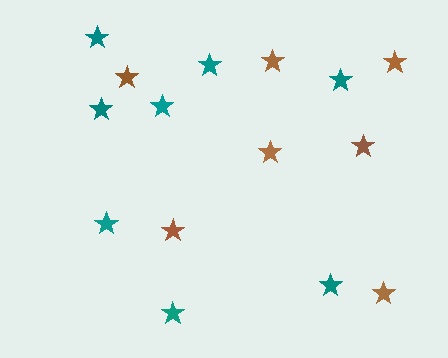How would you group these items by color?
There are 2 groups: one group of teal stars (8) and one group of brown stars (7).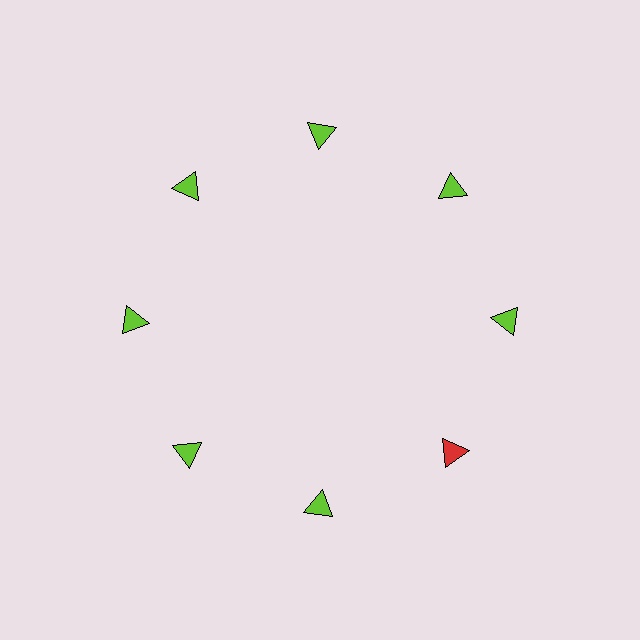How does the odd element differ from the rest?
It has a different color: red instead of lime.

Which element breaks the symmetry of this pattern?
The red triangle at roughly the 4 o'clock position breaks the symmetry. All other shapes are lime triangles.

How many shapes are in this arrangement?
There are 8 shapes arranged in a ring pattern.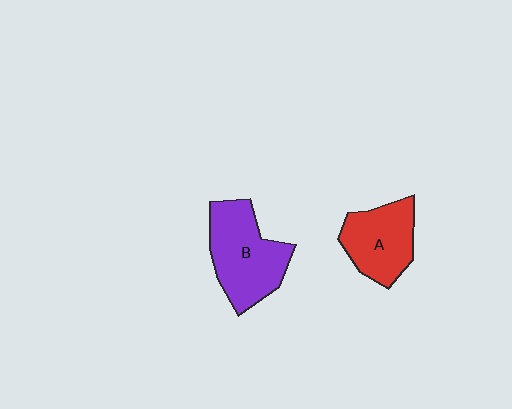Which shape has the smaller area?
Shape A (red).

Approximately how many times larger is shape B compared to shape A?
Approximately 1.3 times.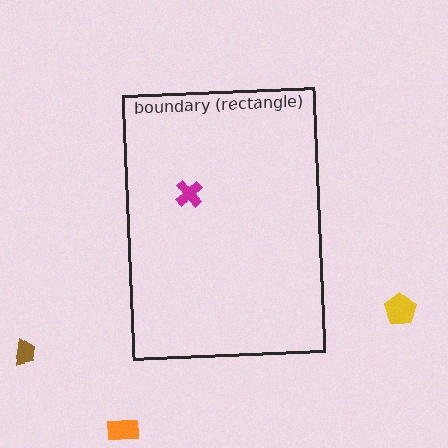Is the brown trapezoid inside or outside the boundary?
Outside.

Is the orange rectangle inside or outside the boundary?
Outside.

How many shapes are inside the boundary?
1 inside, 3 outside.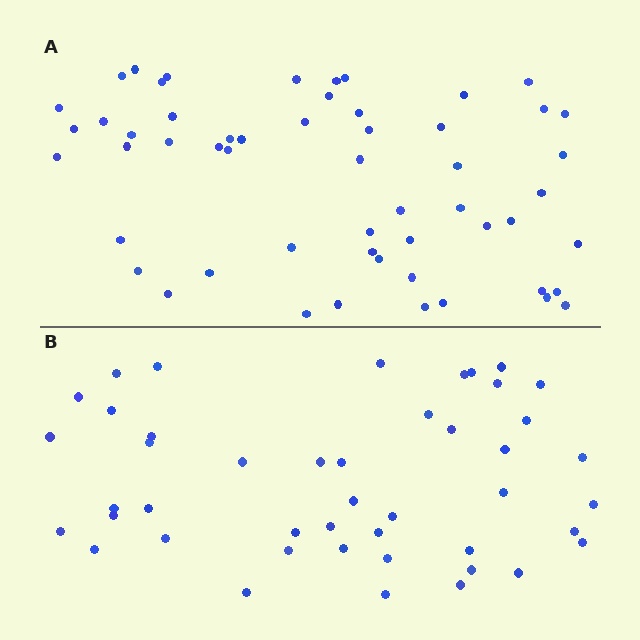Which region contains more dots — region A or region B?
Region A (the top region) has more dots.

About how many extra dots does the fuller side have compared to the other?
Region A has roughly 10 or so more dots than region B.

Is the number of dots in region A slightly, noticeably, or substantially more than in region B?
Region A has only slightly more — the two regions are fairly close. The ratio is roughly 1.2 to 1.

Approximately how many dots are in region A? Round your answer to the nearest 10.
About 60 dots. (The exact count is 55, which rounds to 60.)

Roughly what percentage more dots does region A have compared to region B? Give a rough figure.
About 20% more.